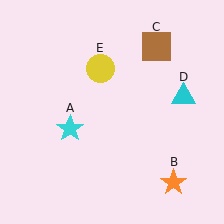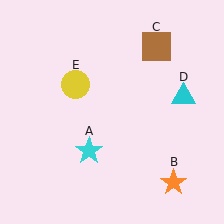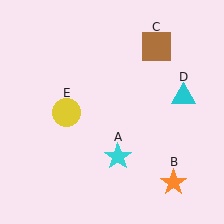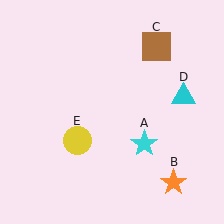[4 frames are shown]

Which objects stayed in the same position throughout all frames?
Orange star (object B) and brown square (object C) and cyan triangle (object D) remained stationary.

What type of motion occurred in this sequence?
The cyan star (object A), yellow circle (object E) rotated counterclockwise around the center of the scene.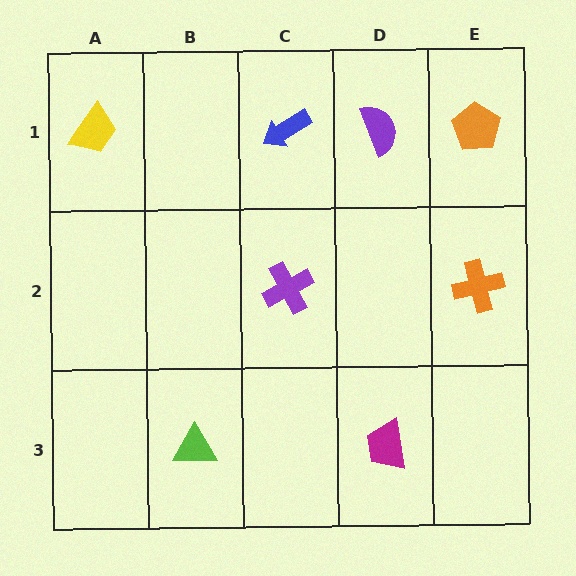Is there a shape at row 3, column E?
No, that cell is empty.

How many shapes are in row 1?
4 shapes.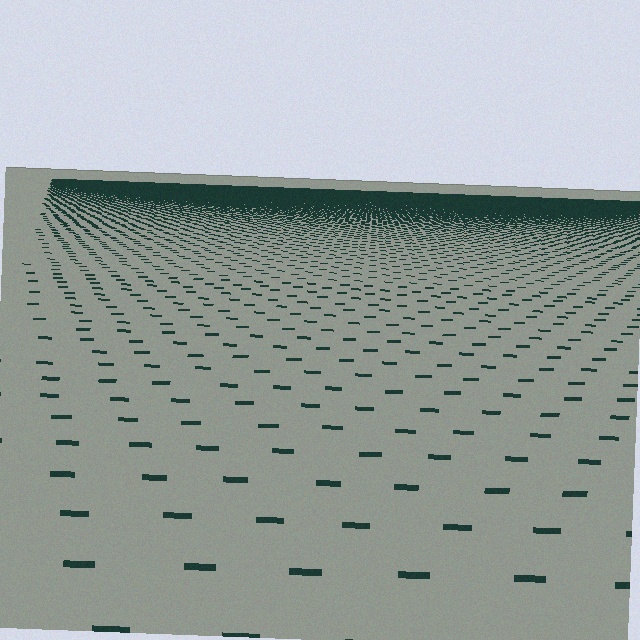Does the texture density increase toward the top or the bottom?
Density increases toward the top.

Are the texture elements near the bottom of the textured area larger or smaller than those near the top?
Larger. Near the bottom, elements are closer to the viewer and appear at a bigger on-screen size.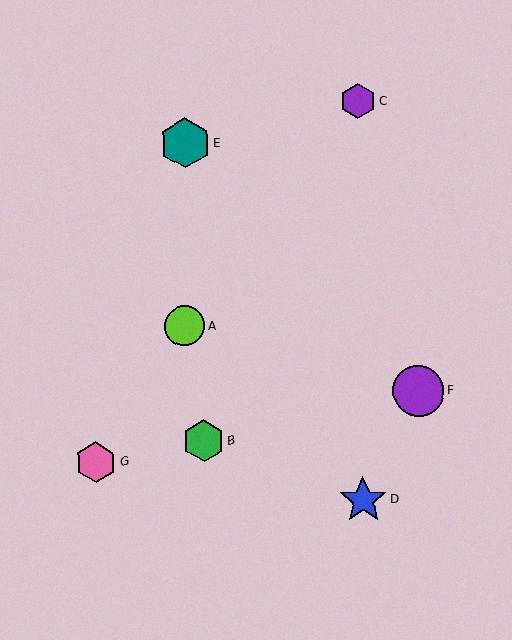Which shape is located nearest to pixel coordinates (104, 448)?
The pink hexagon (labeled G) at (96, 462) is nearest to that location.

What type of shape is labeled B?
Shape B is a green hexagon.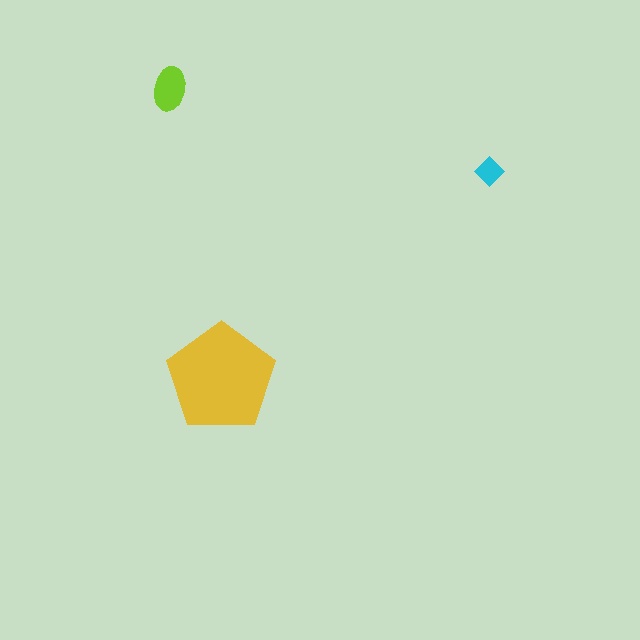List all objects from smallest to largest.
The cyan diamond, the lime ellipse, the yellow pentagon.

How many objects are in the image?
There are 3 objects in the image.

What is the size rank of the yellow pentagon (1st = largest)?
1st.